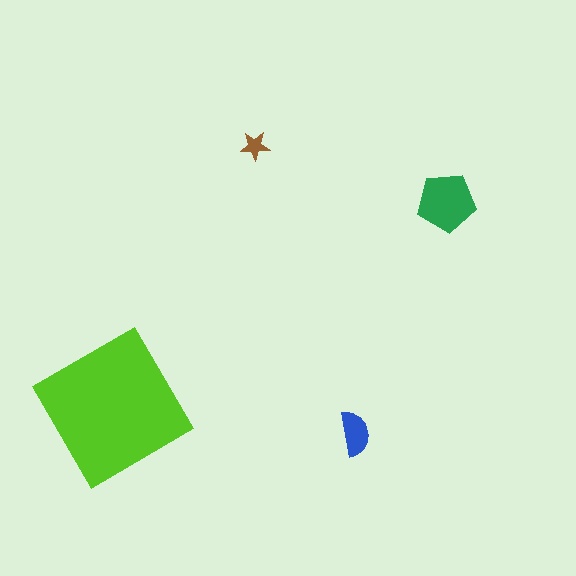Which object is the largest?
The lime diamond.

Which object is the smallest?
The brown star.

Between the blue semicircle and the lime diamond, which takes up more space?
The lime diamond.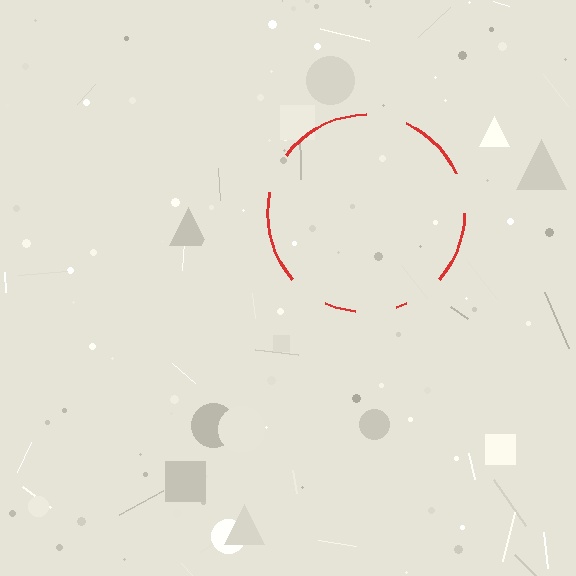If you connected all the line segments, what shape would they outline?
They would outline a circle.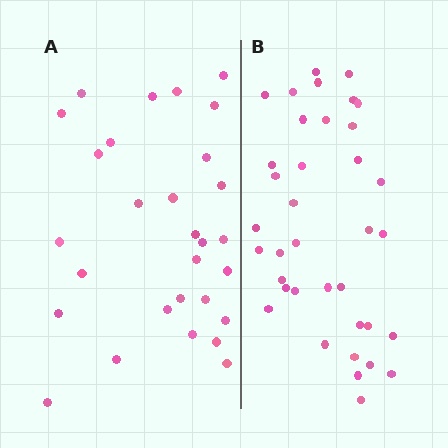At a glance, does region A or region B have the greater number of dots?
Region B (the right region) has more dots.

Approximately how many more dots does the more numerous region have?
Region B has roughly 8 or so more dots than region A.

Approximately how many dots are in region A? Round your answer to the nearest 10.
About 30 dots. (The exact count is 29, which rounds to 30.)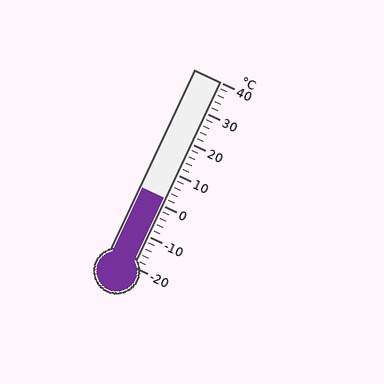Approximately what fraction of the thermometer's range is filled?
The thermometer is filled to approximately 35% of its range.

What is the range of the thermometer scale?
The thermometer scale ranges from -20°C to 40°C.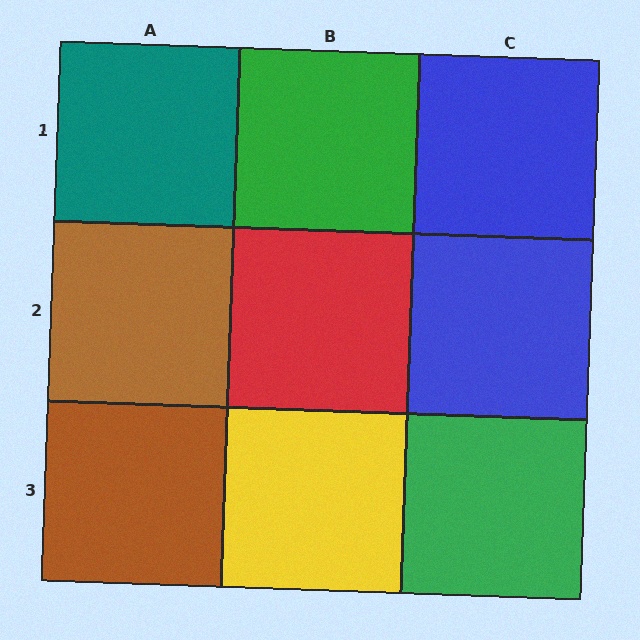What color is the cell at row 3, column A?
Brown.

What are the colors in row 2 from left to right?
Brown, red, blue.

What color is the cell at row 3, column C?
Green.